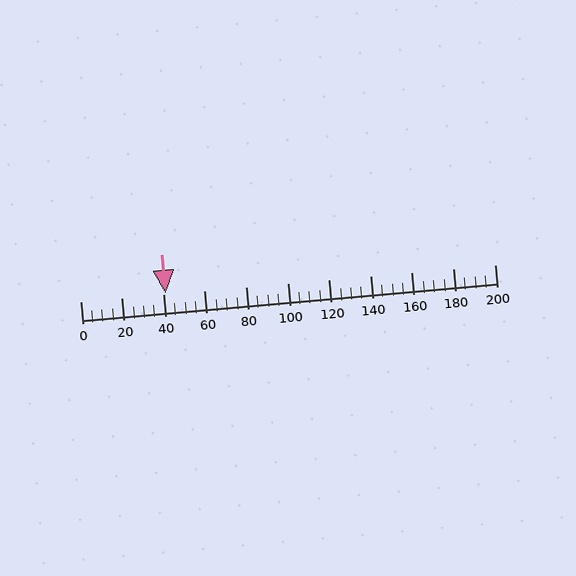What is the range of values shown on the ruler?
The ruler shows values from 0 to 200.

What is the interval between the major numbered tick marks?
The major tick marks are spaced 20 units apart.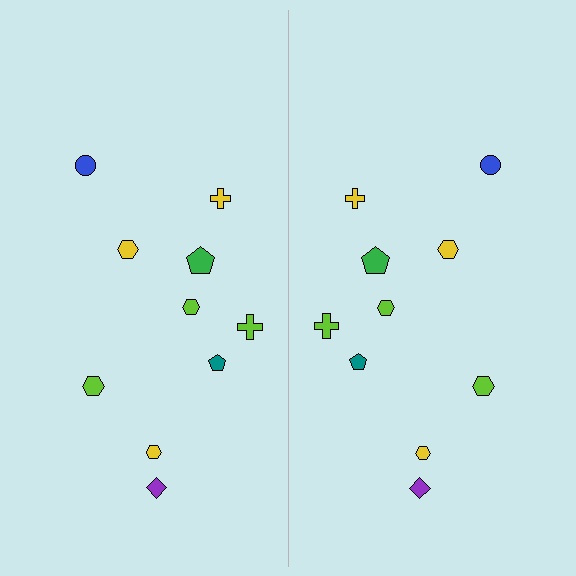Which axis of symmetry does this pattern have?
The pattern has a vertical axis of symmetry running through the center of the image.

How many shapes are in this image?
There are 20 shapes in this image.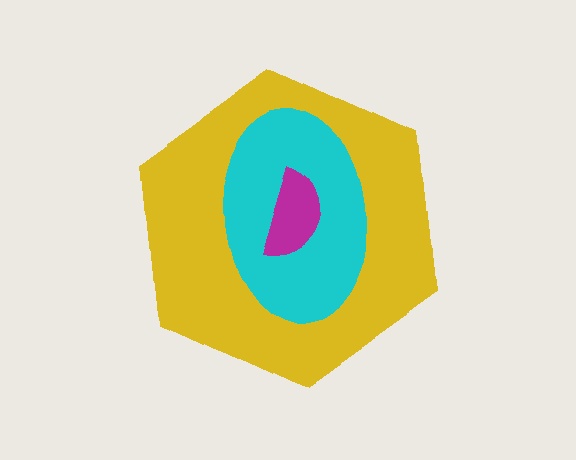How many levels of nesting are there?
3.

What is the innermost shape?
The magenta semicircle.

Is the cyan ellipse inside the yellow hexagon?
Yes.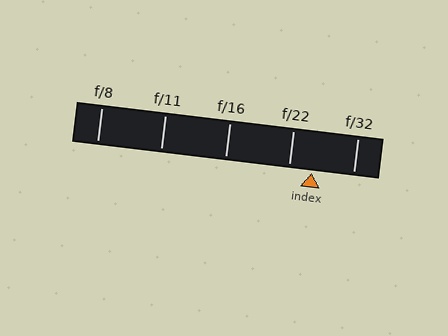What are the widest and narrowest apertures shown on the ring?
The widest aperture shown is f/8 and the narrowest is f/32.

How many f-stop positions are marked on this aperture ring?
There are 5 f-stop positions marked.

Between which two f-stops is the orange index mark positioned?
The index mark is between f/22 and f/32.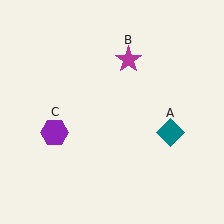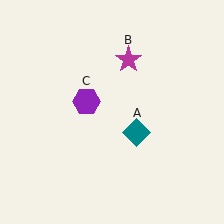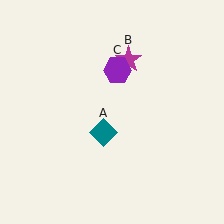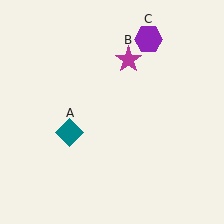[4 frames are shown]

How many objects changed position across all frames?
2 objects changed position: teal diamond (object A), purple hexagon (object C).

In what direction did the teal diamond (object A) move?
The teal diamond (object A) moved left.